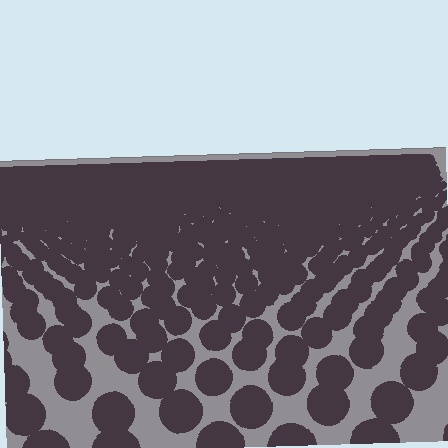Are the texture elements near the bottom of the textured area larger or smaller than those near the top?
Larger. Near the bottom, elements are closer to the viewer and appear at a bigger on-screen size.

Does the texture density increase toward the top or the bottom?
Density increases toward the top.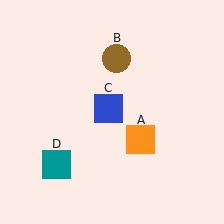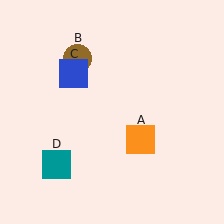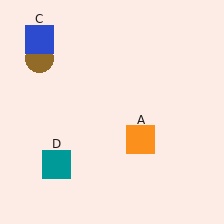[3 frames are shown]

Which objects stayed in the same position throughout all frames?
Orange square (object A) and teal square (object D) remained stationary.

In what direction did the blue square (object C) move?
The blue square (object C) moved up and to the left.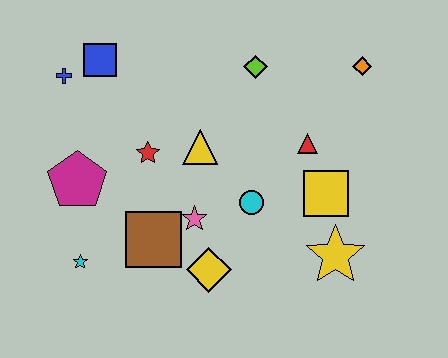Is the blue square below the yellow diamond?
No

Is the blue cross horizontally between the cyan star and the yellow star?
No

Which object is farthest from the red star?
The orange diamond is farthest from the red star.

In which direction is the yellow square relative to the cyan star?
The yellow square is to the right of the cyan star.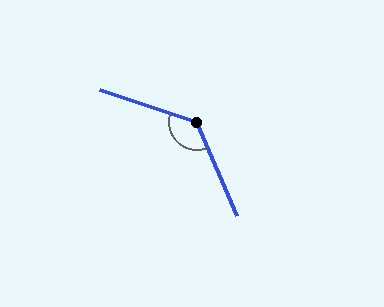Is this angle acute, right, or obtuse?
It is obtuse.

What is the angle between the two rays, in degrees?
Approximately 131 degrees.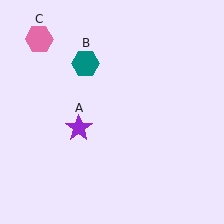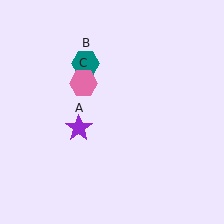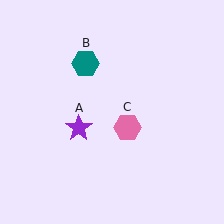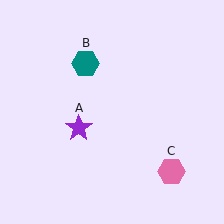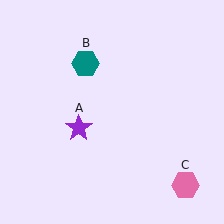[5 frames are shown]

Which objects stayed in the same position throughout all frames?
Purple star (object A) and teal hexagon (object B) remained stationary.